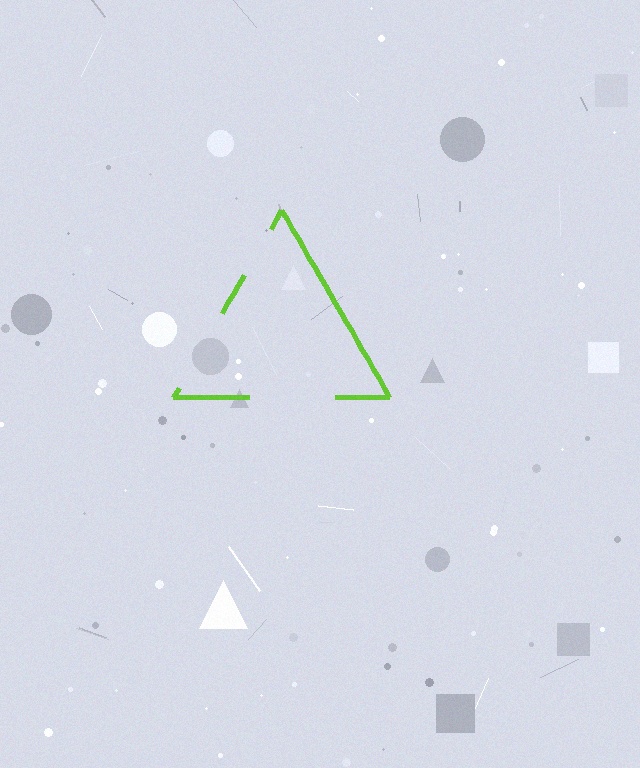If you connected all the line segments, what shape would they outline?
They would outline a triangle.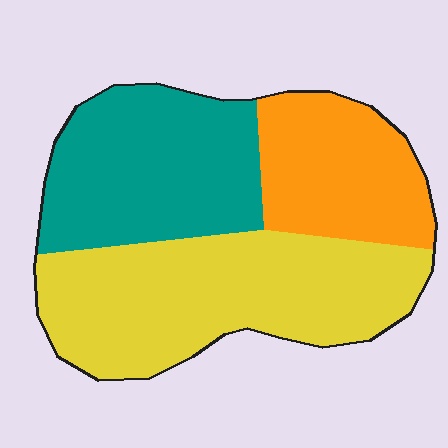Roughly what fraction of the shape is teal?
Teal takes up about one third (1/3) of the shape.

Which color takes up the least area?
Orange, at roughly 25%.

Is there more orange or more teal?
Teal.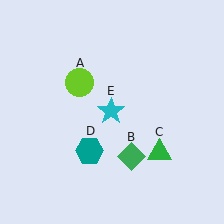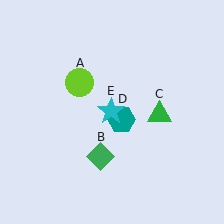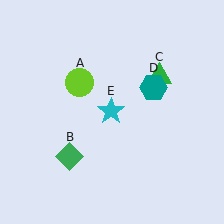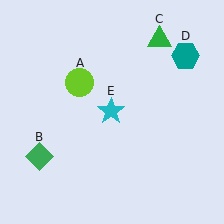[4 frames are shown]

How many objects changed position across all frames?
3 objects changed position: green diamond (object B), green triangle (object C), teal hexagon (object D).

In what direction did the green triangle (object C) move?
The green triangle (object C) moved up.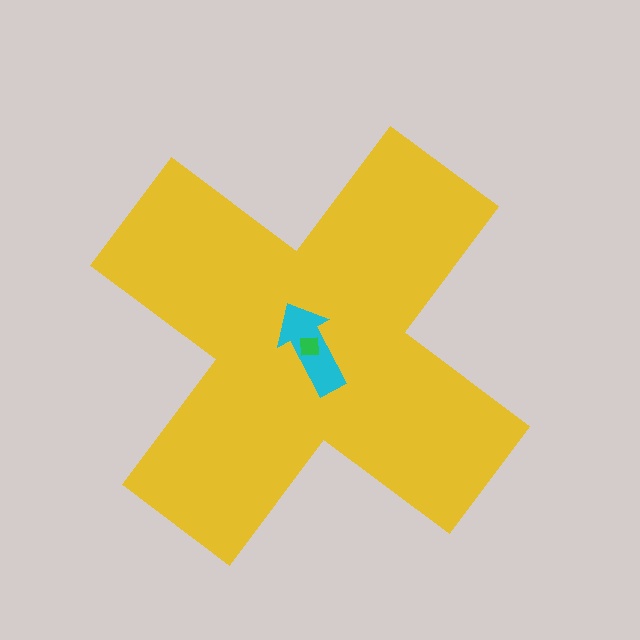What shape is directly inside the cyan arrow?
The green square.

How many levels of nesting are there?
3.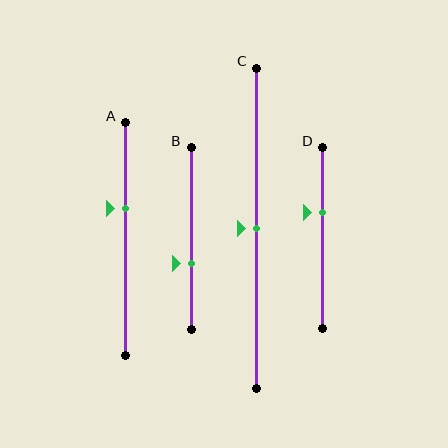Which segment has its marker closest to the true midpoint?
Segment C has its marker closest to the true midpoint.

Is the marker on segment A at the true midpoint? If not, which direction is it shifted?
No, the marker on segment A is shifted upward by about 13% of the segment length.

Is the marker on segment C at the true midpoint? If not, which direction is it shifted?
Yes, the marker on segment C is at the true midpoint.